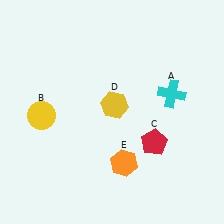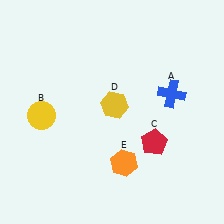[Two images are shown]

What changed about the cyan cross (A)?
In Image 1, A is cyan. In Image 2, it changed to blue.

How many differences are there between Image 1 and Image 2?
There is 1 difference between the two images.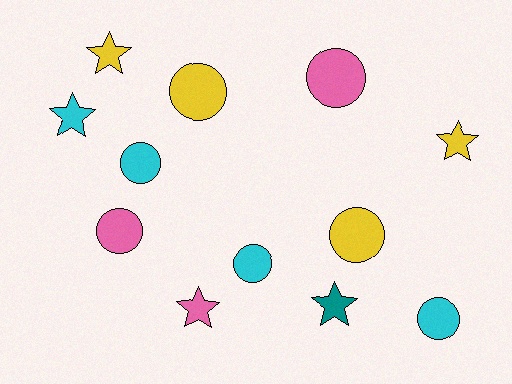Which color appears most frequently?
Cyan, with 4 objects.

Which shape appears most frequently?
Circle, with 7 objects.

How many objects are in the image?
There are 12 objects.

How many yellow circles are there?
There are 2 yellow circles.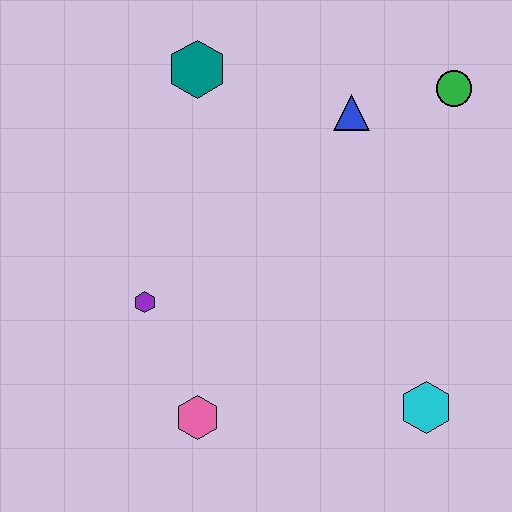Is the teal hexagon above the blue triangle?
Yes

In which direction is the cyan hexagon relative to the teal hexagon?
The cyan hexagon is below the teal hexagon.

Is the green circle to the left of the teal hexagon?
No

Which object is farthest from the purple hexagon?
The green circle is farthest from the purple hexagon.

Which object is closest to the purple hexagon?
The pink hexagon is closest to the purple hexagon.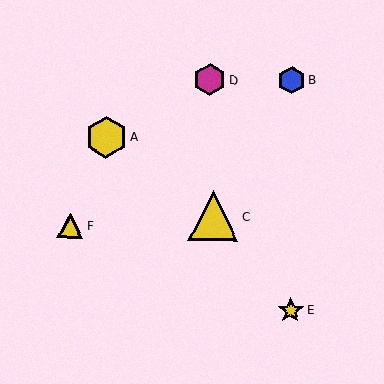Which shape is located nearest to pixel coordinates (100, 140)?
The yellow hexagon (labeled A) at (106, 137) is nearest to that location.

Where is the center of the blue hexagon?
The center of the blue hexagon is at (292, 80).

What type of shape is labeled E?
Shape E is a yellow star.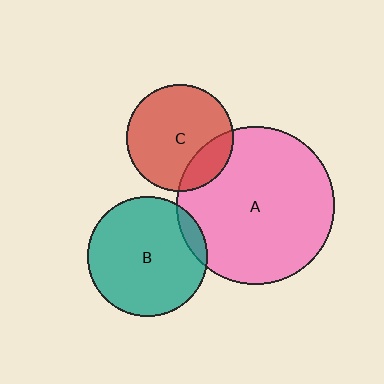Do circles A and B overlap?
Yes.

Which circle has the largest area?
Circle A (pink).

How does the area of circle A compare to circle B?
Approximately 1.7 times.